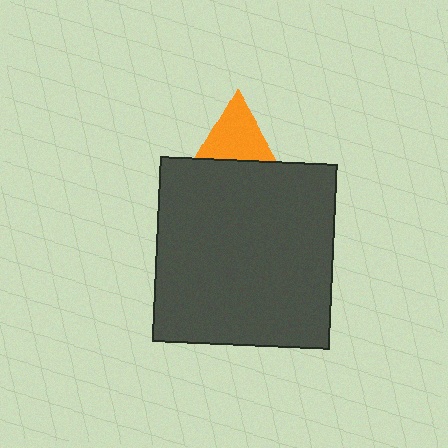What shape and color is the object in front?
The object in front is a dark gray rectangle.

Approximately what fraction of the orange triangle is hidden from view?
Roughly 52% of the orange triangle is hidden behind the dark gray rectangle.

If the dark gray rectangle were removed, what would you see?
You would see the complete orange triangle.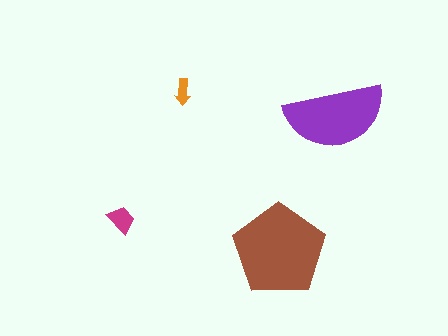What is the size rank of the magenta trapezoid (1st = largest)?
3rd.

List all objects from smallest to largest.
The orange arrow, the magenta trapezoid, the purple semicircle, the brown pentagon.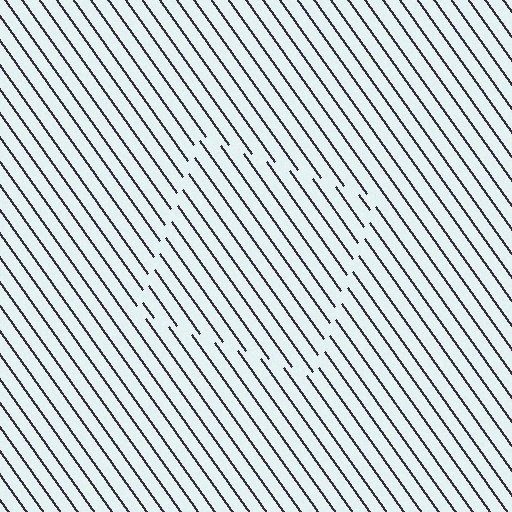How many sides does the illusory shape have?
4 sides — the line-ends trace a square.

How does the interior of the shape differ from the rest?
The interior of the shape contains the same grating, shifted by half a period — the contour is defined by the phase discontinuity where line-ends from the inner and outer gratings abut.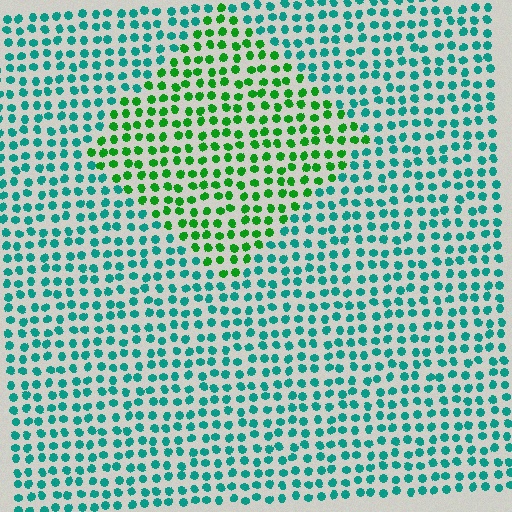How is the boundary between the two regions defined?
The boundary is defined purely by a slight shift in hue (about 48 degrees). Spacing, size, and orientation are identical on both sides.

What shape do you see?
I see a diamond.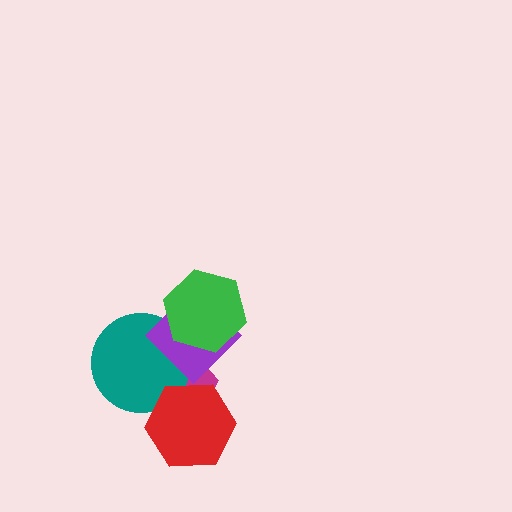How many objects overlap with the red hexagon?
2 objects overlap with the red hexagon.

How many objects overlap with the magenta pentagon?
3 objects overlap with the magenta pentagon.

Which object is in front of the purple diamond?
The green hexagon is in front of the purple diamond.